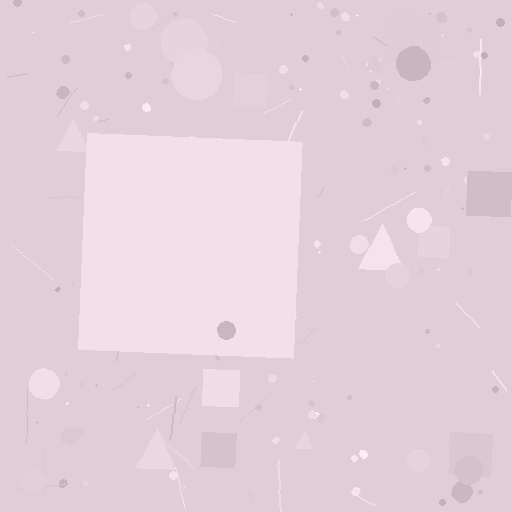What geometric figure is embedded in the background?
A square is embedded in the background.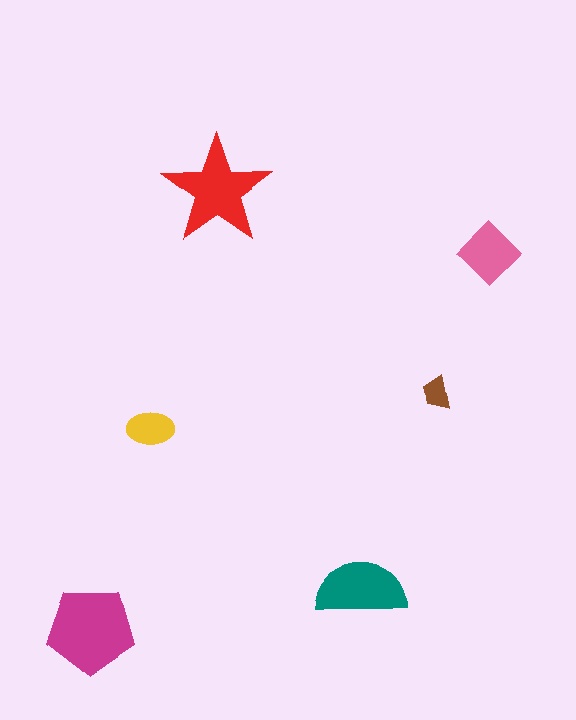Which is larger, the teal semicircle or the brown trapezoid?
The teal semicircle.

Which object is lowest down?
The magenta pentagon is bottommost.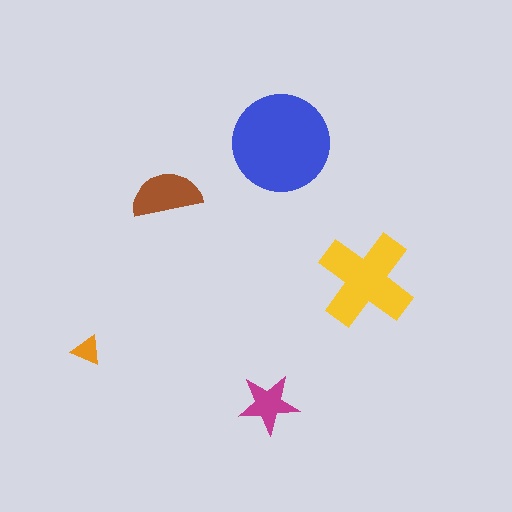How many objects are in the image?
There are 5 objects in the image.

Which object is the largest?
The blue circle.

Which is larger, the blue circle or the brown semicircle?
The blue circle.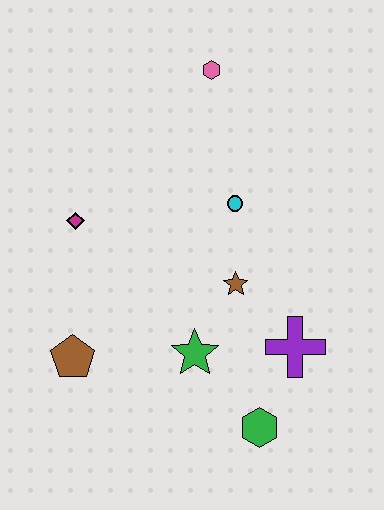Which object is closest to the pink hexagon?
The cyan circle is closest to the pink hexagon.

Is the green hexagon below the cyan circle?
Yes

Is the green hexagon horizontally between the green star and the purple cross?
Yes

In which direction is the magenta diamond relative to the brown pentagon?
The magenta diamond is above the brown pentagon.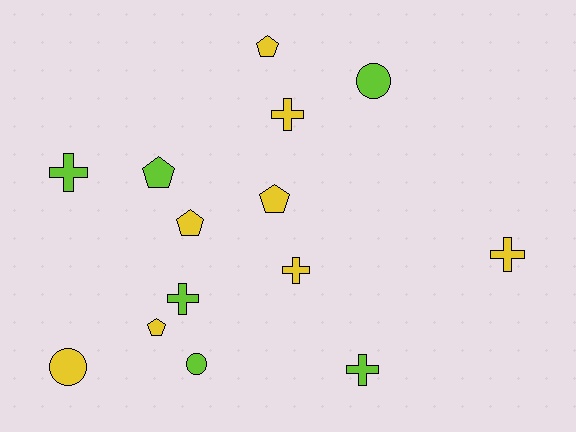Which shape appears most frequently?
Cross, with 6 objects.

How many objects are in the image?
There are 14 objects.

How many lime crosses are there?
There are 3 lime crosses.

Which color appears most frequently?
Yellow, with 8 objects.